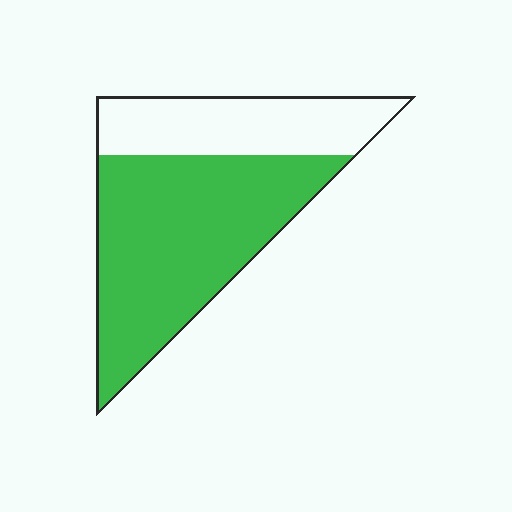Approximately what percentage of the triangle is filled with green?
Approximately 65%.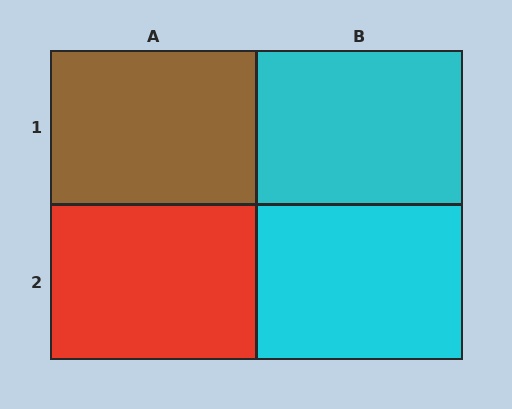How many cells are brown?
1 cell is brown.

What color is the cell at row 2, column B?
Cyan.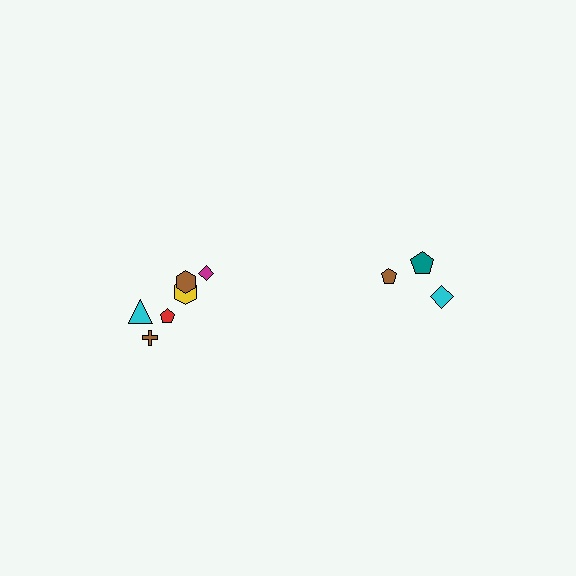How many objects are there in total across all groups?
There are 9 objects.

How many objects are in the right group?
There are 3 objects.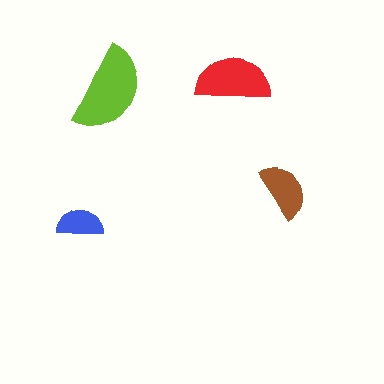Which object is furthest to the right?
The brown semicircle is rightmost.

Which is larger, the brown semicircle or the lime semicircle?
The lime one.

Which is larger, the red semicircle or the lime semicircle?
The lime one.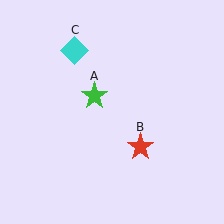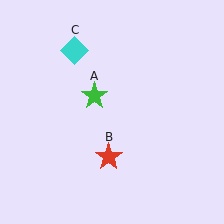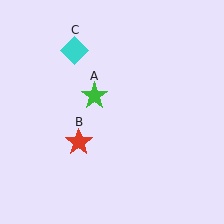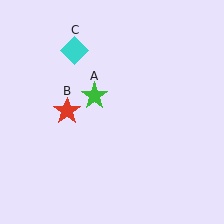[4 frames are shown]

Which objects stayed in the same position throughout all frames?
Green star (object A) and cyan diamond (object C) remained stationary.